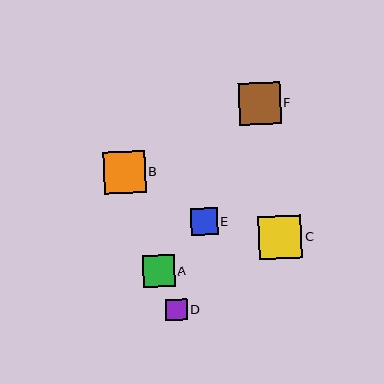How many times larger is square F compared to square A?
Square F is approximately 1.3 times the size of square A.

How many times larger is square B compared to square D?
Square B is approximately 2.0 times the size of square D.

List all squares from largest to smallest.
From largest to smallest: C, F, B, A, E, D.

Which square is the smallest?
Square D is the smallest with a size of approximately 21 pixels.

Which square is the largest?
Square C is the largest with a size of approximately 43 pixels.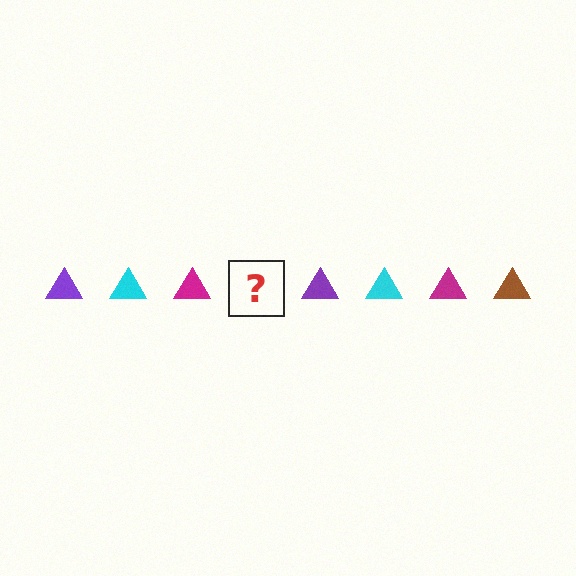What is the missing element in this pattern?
The missing element is a brown triangle.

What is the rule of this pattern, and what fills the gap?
The rule is that the pattern cycles through purple, cyan, magenta, brown triangles. The gap should be filled with a brown triangle.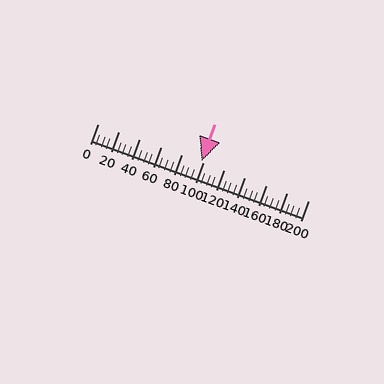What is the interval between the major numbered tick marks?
The major tick marks are spaced 20 units apart.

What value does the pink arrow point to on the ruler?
The pink arrow points to approximately 99.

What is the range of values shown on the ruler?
The ruler shows values from 0 to 200.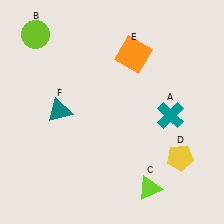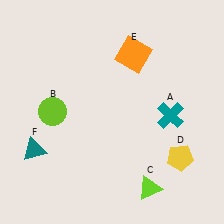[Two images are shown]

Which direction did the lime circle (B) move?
The lime circle (B) moved down.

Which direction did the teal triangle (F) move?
The teal triangle (F) moved down.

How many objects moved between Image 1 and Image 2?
2 objects moved between the two images.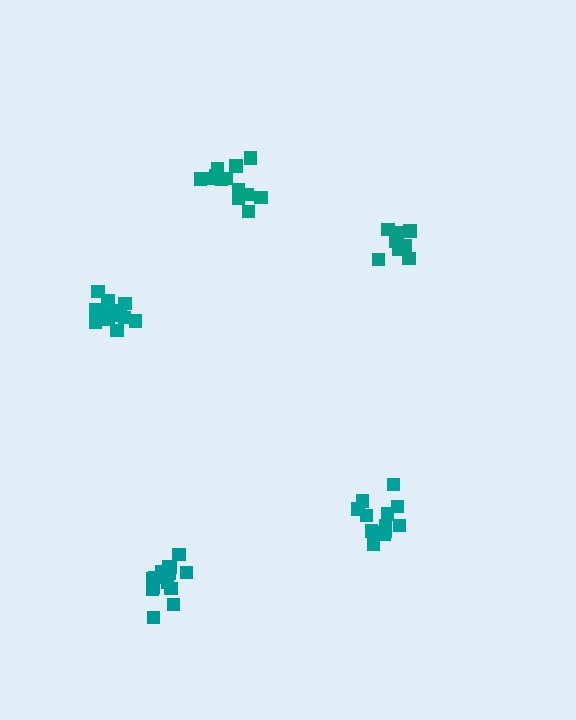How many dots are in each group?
Group 1: 13 dots, Group 2: 15 dots, Group 3: 14 dots, Group 4: 13 dots, Group 5: 9 dots (64 total).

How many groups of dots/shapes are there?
There are 5 groups.